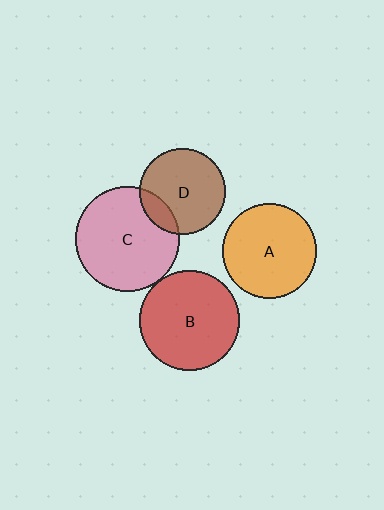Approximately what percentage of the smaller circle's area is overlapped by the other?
Approximately 15%.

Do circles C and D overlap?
Yes.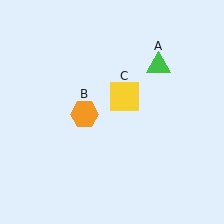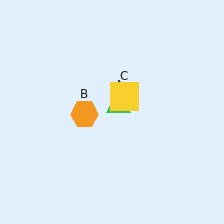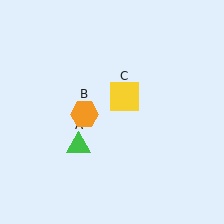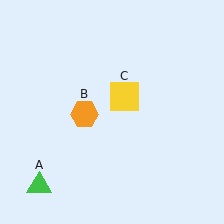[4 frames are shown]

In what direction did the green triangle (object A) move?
The green triangle (object A) moved down and to the left.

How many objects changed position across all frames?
1 object changed position: green triangle (object A).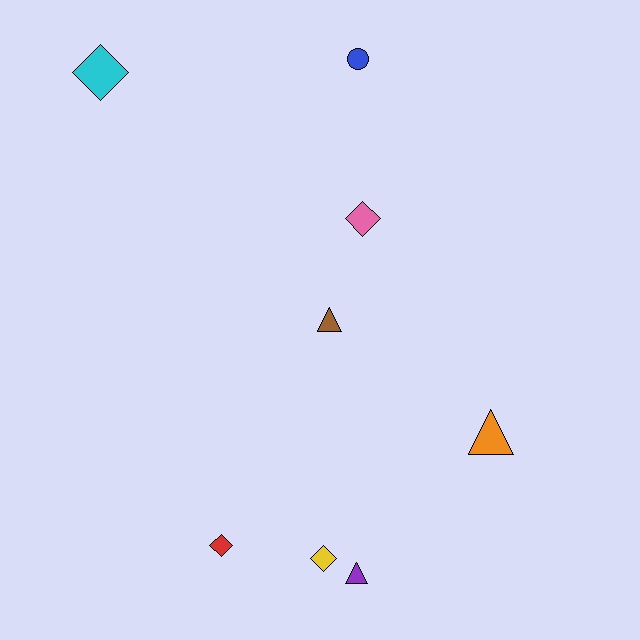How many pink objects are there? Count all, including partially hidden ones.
There is 1 pink object.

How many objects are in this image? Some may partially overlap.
There are 8 objects.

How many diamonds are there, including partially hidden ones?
There are 4 diamonds.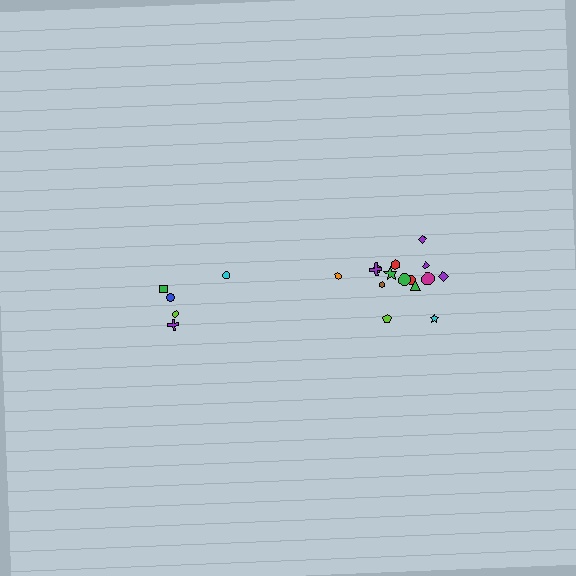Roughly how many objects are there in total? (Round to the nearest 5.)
Roughly 20 objects in total.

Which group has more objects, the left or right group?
The right group.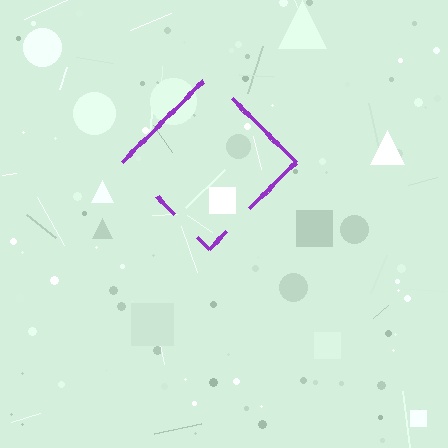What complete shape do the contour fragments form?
The contour fragments form a diamond.